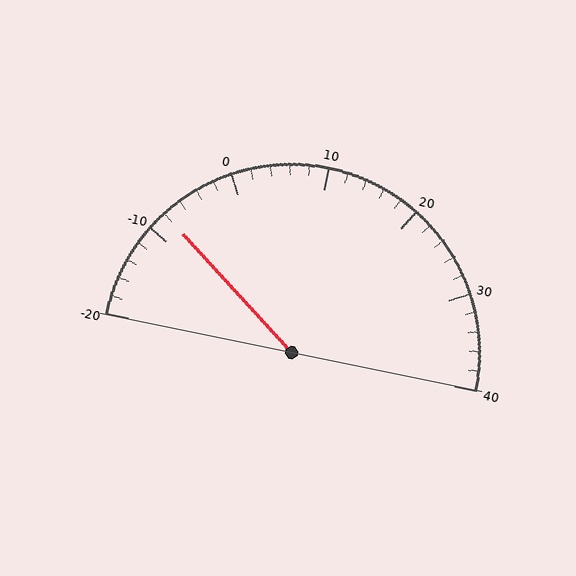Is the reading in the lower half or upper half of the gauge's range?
The reading is in the lower half of the range (-20 to 40).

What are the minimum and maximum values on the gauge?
The gauge ranges from -20 to 40.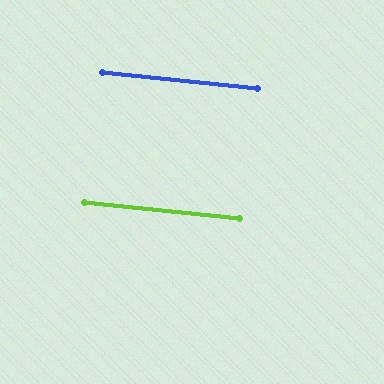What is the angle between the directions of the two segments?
Approximately 0 degrees.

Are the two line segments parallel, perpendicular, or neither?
Parallel — their directions differ by only 0.0°.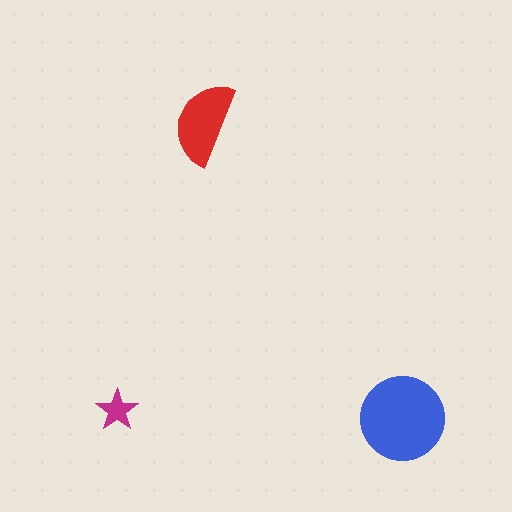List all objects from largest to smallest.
The blue circle, the red semicircle, the magenta star.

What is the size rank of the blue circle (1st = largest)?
1st.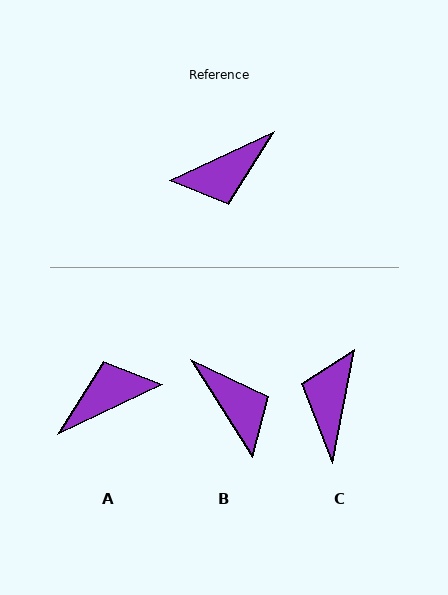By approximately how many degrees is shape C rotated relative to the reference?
Approximately 126 degrees clockwise.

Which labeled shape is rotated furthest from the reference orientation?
A, about 180 degrees away.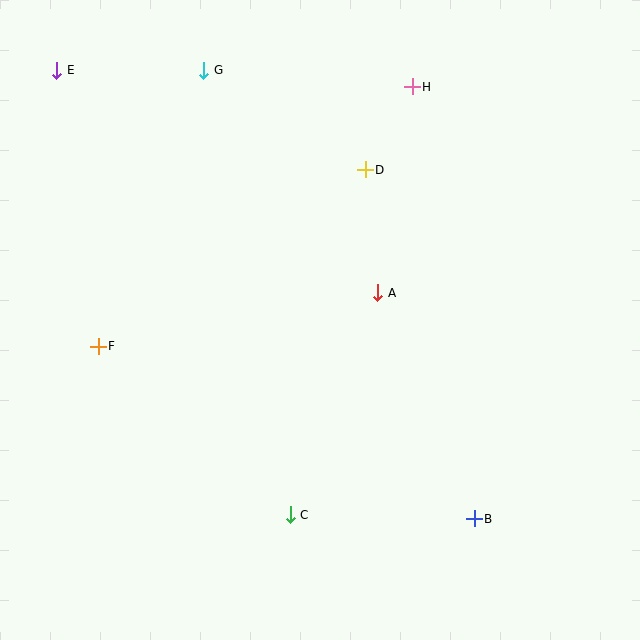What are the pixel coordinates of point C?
Point C is at (290, 515).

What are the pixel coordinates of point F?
Point F is at (98, 346).